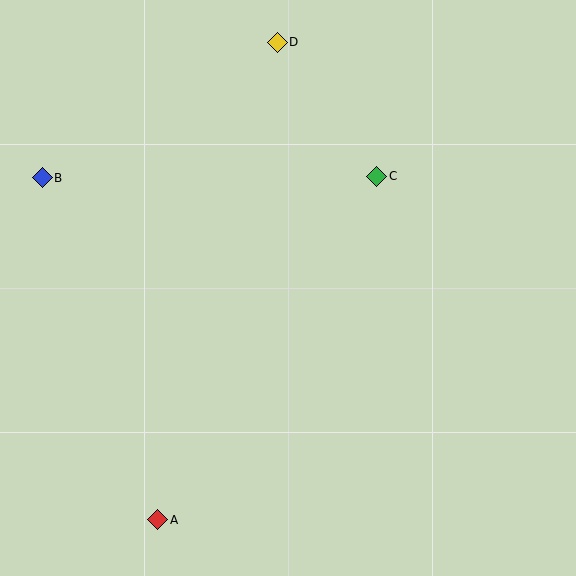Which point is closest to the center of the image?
Point C at (377, 176) is closest to the center.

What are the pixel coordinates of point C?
Point C is at (377, 176).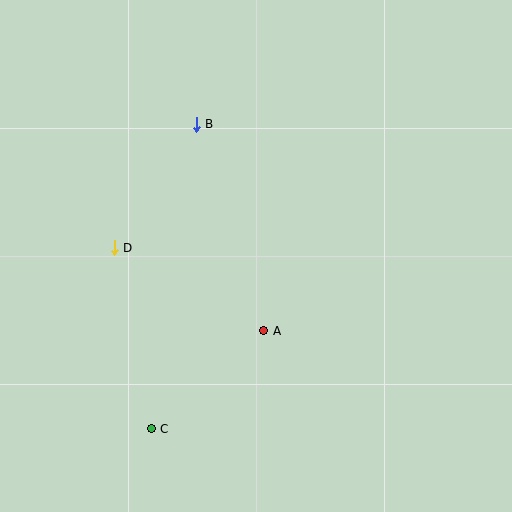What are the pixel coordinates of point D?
Point D is at (114, 248).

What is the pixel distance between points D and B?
The distance between D and B is 148 pixels.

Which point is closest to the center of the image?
Point A at (264, 331) is closest to the center.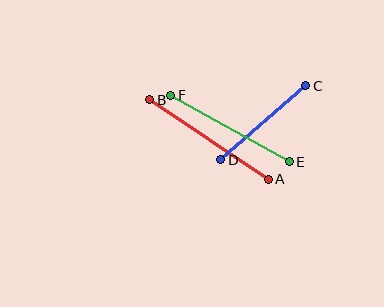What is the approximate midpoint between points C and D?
The midpoint is at approximately (263, 123) pixels.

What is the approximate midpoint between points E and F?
The midpoint is at approximately (230, 129) pixels.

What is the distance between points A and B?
The distance is approximately 143 pixels.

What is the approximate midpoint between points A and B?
The midpoint is at approximately (209, 139) pixels.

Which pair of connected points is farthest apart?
Points A and B are farthest apart.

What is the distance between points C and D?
The distance is approximately 113 pixels.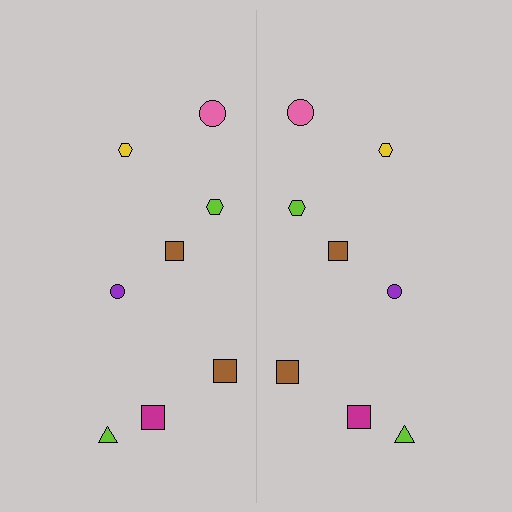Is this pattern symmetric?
Yes, this pattern has bilateral (reflection) symmetry.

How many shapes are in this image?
There are 16 shapes in this image.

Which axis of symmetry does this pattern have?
The pattern has a vertical axis of symmetry running through the center of the image.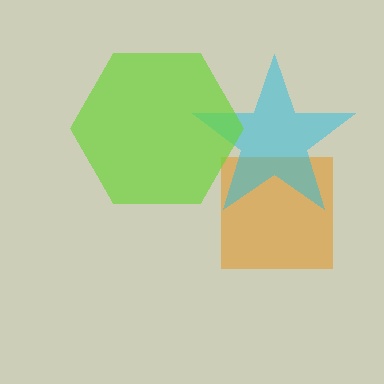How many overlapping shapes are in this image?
There are 3 overlapping shapes in the image.